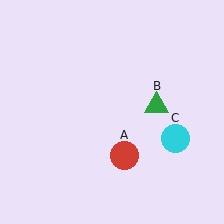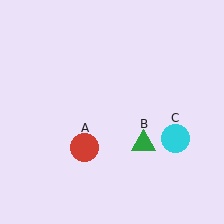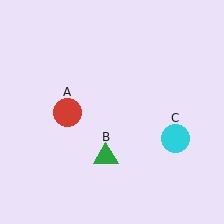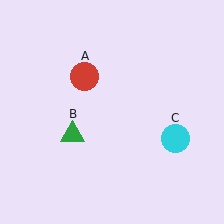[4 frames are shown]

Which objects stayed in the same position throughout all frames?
Cyan circle (object C) remained stationary.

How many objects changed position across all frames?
2 objects changed position: red circle (object A), green triangle (object B).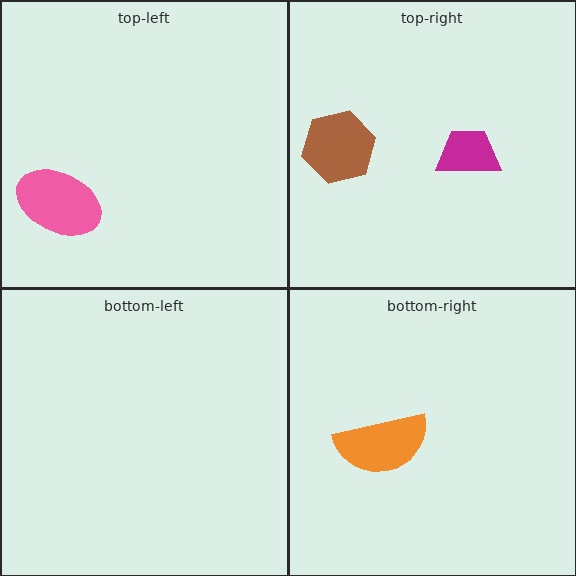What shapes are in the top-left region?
The pink ellipse.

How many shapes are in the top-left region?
1.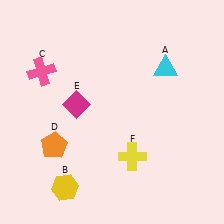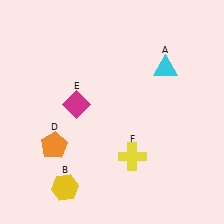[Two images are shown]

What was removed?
The pink cross (C) was removed in Image 2.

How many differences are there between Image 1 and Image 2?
There is 1 difference between the two images.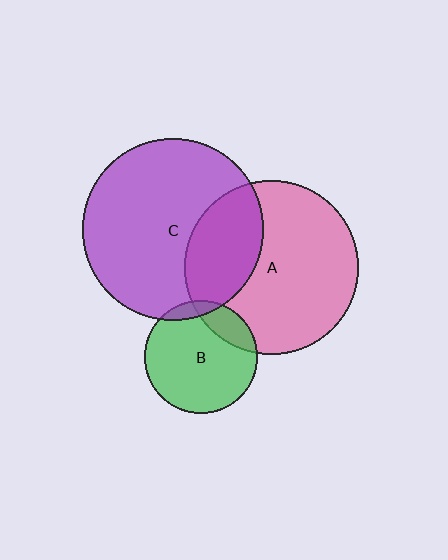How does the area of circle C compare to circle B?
Approximately 2.6 times.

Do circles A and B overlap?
Yes.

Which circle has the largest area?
Circle C (purple).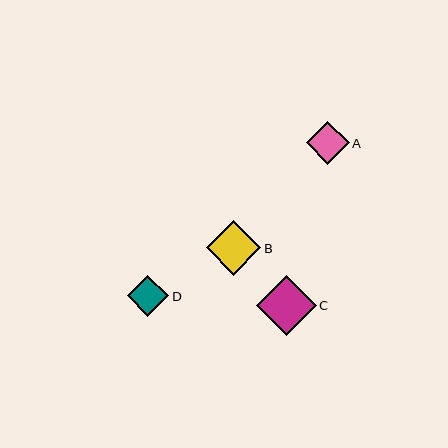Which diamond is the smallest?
Diamond D is the smallest with a size of approximately 41 pixels.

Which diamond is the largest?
Diamond C is the largest with a size of approximately 60 pixels.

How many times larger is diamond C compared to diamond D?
Diamond C is approximately 1.5 times the size of diamond D.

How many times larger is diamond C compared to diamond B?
Diamond C is approximately 1.1 times the size of diamond B.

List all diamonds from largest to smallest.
From largest to smallest: C, B, A, D.